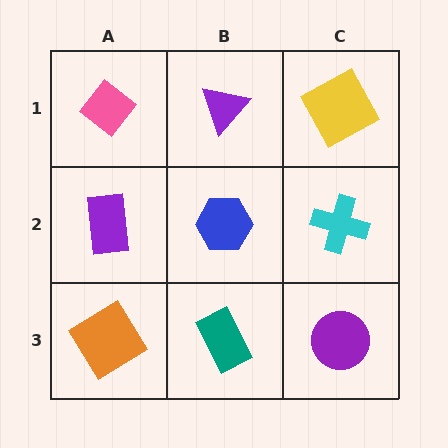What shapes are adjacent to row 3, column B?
A blue hexagon (row 2, column B), an orange diamond (row 3, column A), a purple circle (row 3, column C).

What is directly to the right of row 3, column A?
A teal rectangle.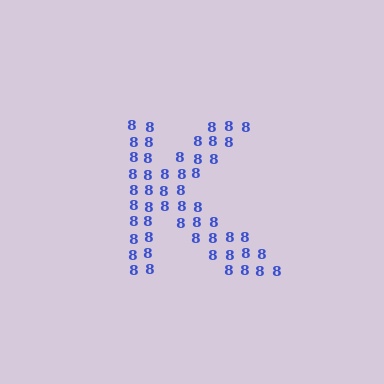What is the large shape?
The large shape is the letter K.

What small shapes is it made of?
It is made of small digit 8's.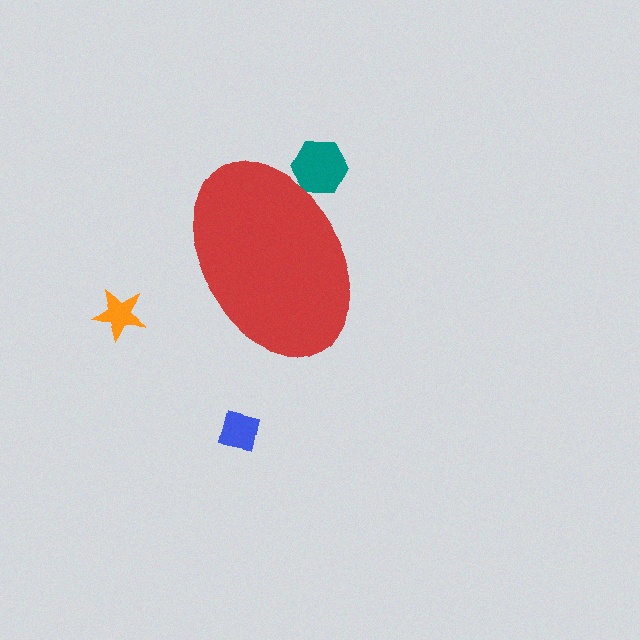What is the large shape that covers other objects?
A red ellipse.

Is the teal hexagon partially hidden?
Yes, the teal hexagon is partially hidden behind the red ellipse.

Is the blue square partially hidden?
No, the blue square is fully visible.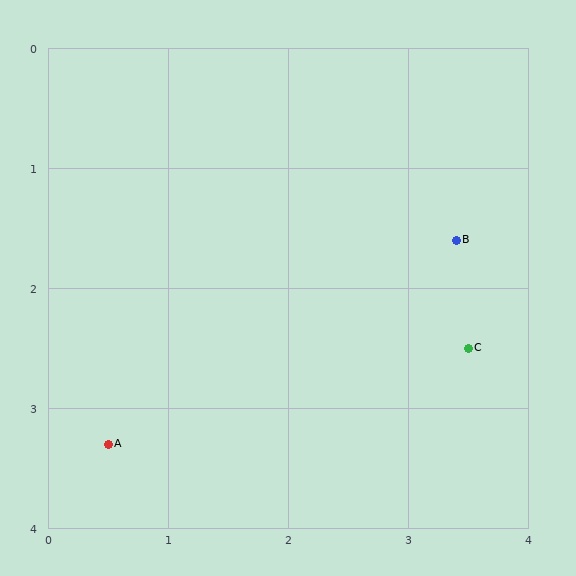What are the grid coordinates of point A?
Point A is at approximately (0.5, 3.3).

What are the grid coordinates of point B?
Point B is at approximately (3.4, 1.6).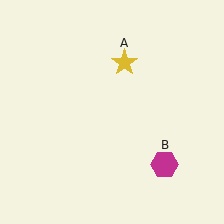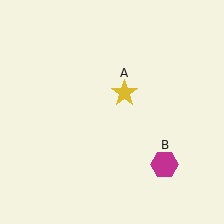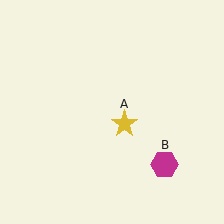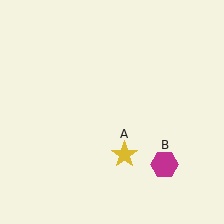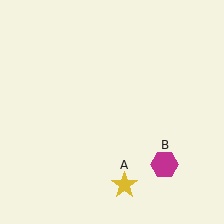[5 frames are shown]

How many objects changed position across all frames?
1 object changed position: yellow star (object A).